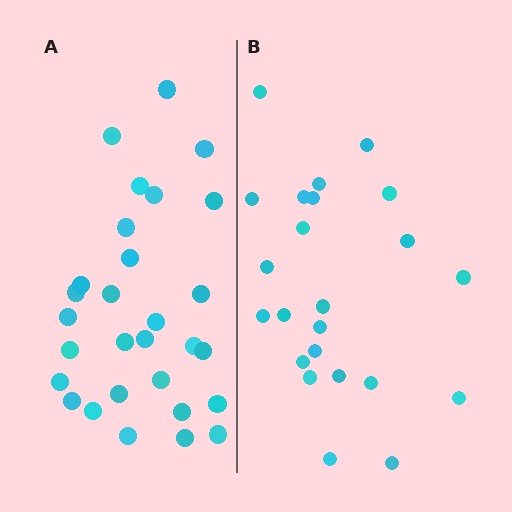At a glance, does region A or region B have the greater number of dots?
Region A (the left region) has more dots.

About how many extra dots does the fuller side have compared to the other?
Region A has about 6 more dots than region B.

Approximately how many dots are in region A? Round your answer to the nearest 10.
About 30 dots. (The exact count is 29, which rounds to 30.)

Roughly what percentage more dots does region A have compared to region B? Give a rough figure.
About 25% more.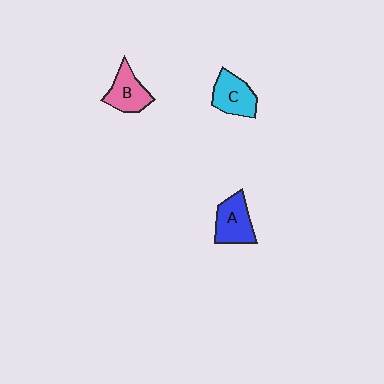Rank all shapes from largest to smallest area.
From largest to smallest: A (blue), C (cyan), B (pink).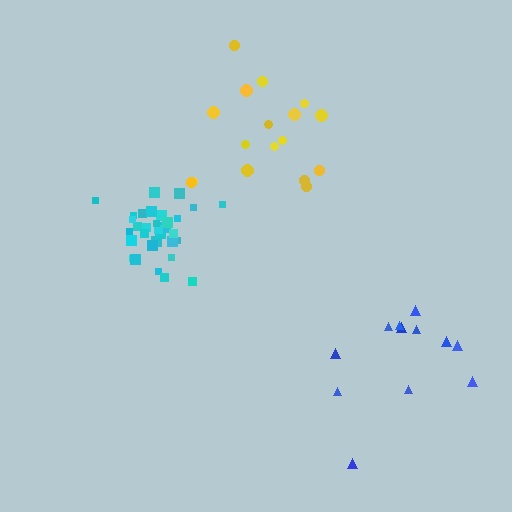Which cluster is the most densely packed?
Cyan.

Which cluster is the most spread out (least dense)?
Blue.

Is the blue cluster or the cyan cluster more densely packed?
Cyan.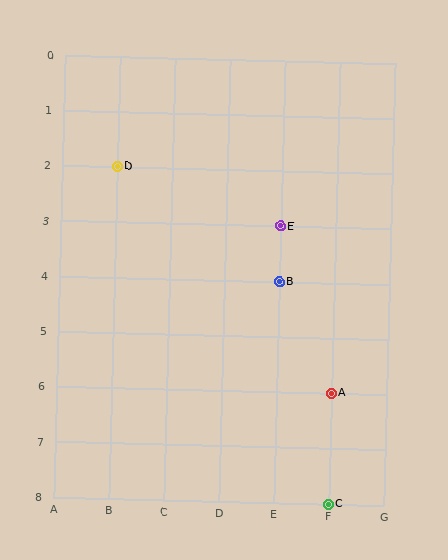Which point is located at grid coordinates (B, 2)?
Point D is at (B, 2).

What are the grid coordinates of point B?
Point B is at grid coordinates (E, 4).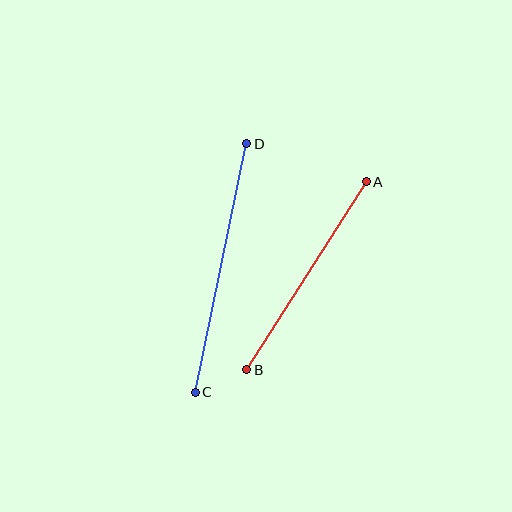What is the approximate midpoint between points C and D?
The midpoint is at approximately (221, 268) pixels.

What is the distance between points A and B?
The distance is approximately 223 pixels.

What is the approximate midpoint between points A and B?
The midpoint is at approximately (306, 276) pixels.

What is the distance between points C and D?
The distance is approximately 254 pixels.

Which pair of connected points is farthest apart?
Points C and D are farthest apart.